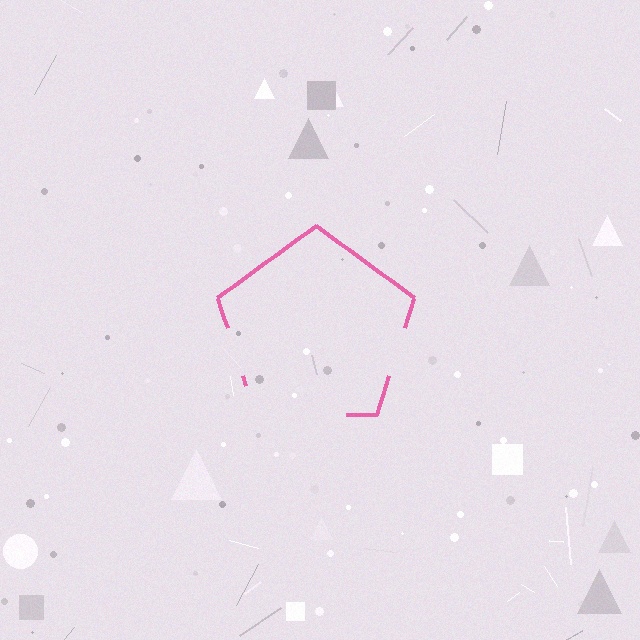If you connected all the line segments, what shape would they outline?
They would outline a pentagon.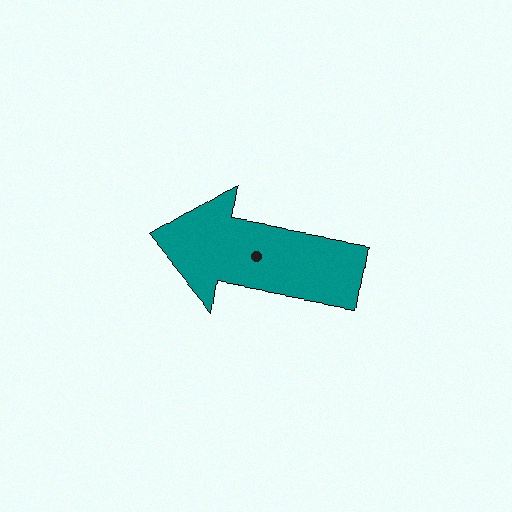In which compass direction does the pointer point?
West.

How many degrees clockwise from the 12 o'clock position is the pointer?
Approximately 279 degrees.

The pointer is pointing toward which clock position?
Roughly 9 o'clock.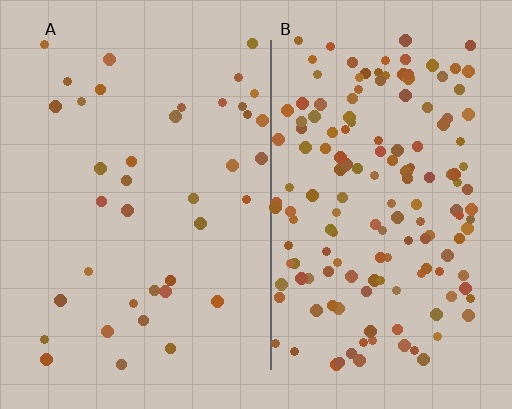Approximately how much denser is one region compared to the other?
Approximately 3.9× — region B over region A.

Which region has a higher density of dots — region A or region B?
B (the right).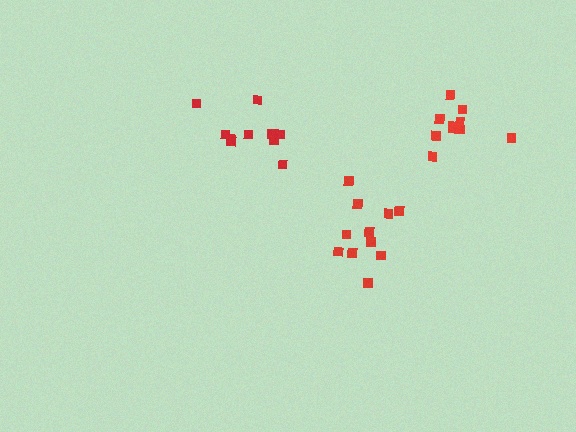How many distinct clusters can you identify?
There are 3 distinct clusters.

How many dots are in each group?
Group 1: 10 dots, Group 2: 10 dots, Group 3: 11 dots (31 total).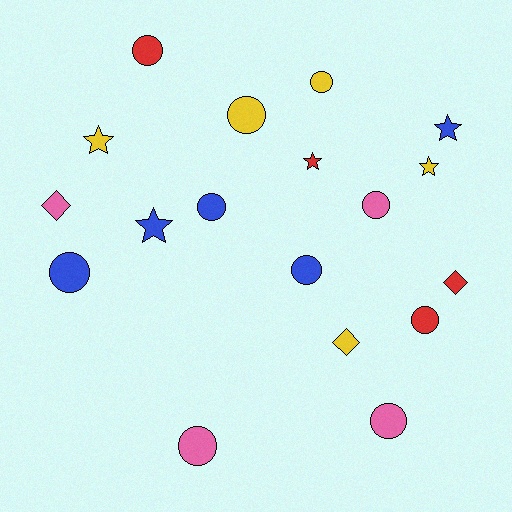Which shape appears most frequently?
Circle, with 10 objects.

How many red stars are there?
There is 1 red star.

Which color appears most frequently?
Blue, with 5 objects.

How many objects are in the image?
There are 18 objects.